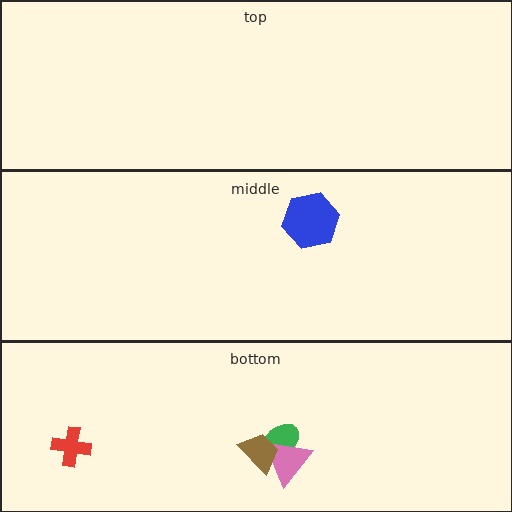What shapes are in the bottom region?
The red cross, the green ellipse, the pink triangle, the brown trapezoid.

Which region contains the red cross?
The bottom region.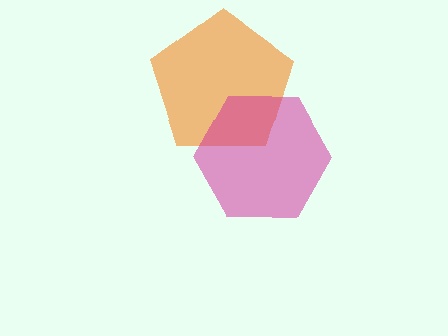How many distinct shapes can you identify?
There are 2 distinct shapes: an orange pentagon, a magenta hexagon.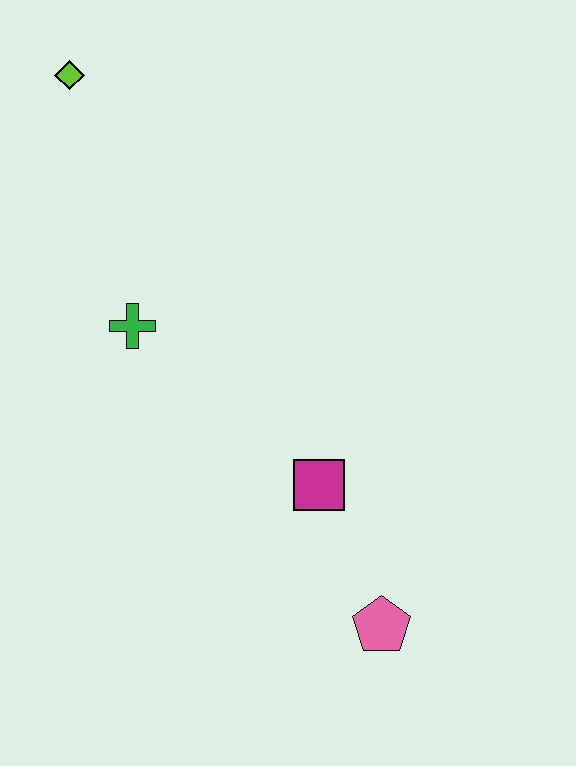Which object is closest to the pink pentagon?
The magenta square is closest to the pink pentagon.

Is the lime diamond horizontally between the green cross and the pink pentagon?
No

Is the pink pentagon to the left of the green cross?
No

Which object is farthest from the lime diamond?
The pink pentagon is farthest from the lime diamond.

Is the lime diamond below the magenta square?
No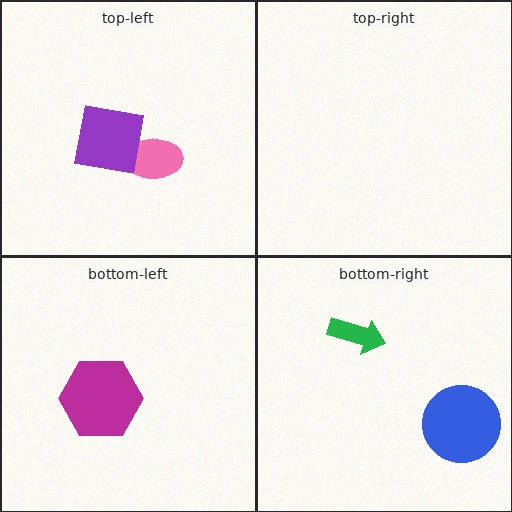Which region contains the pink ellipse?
The top-left region.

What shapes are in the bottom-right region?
The blue circle, the green arrow.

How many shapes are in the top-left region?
2.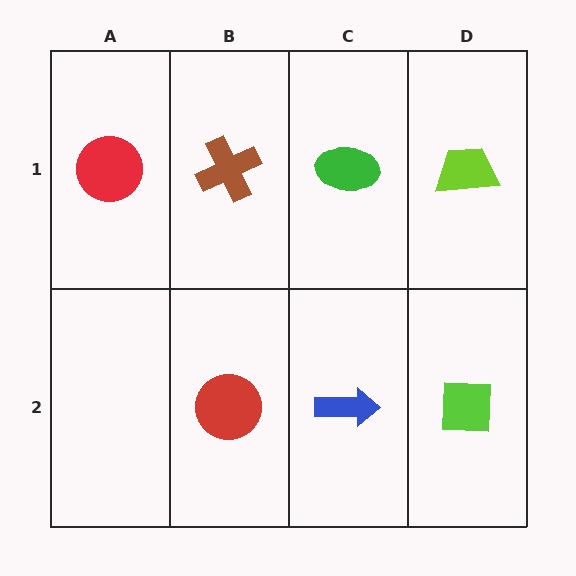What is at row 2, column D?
A lime square.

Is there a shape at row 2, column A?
No, that cell is empty.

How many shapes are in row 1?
4 shapes.